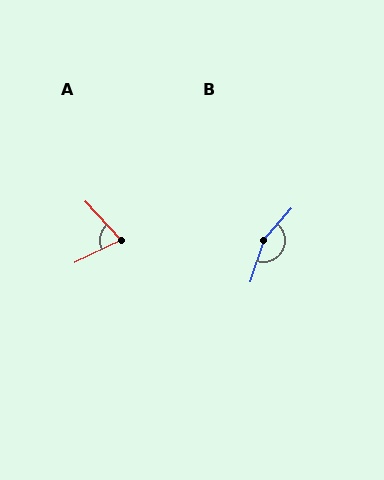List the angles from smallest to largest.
A (74°), B (157°).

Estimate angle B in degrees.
Approximately 157 degrees.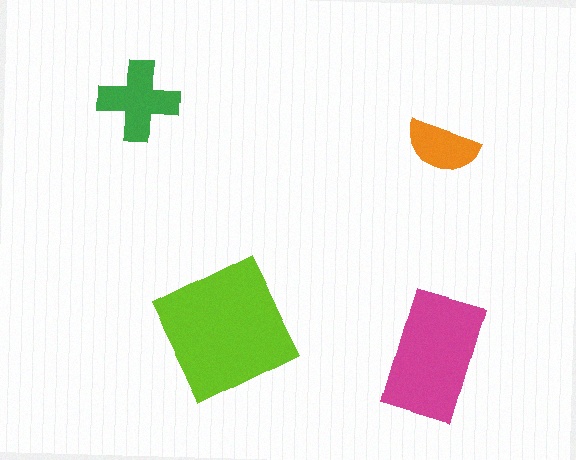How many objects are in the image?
There are 4 objects in the image.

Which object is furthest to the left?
The green cross is leftmost.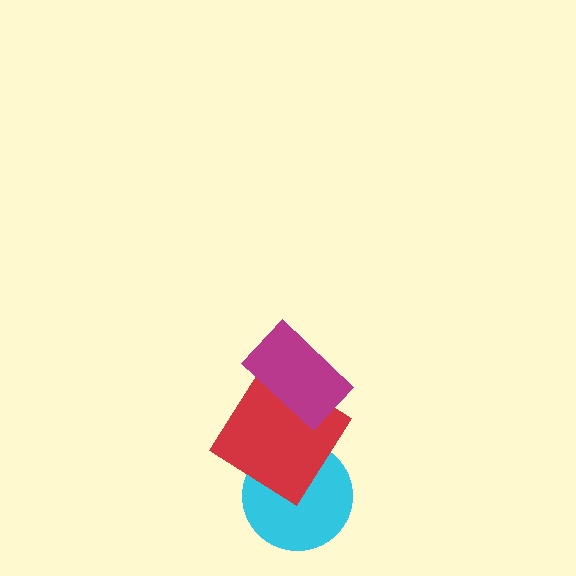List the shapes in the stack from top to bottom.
From top to bottom: the magenta rectangle, the red diamond, the cyan circle.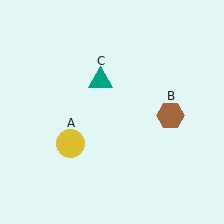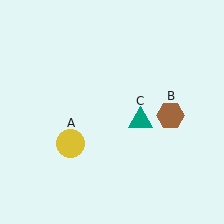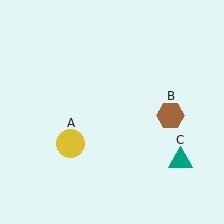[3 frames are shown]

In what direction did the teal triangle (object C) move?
The teal triangle (object C) moved down and to the right.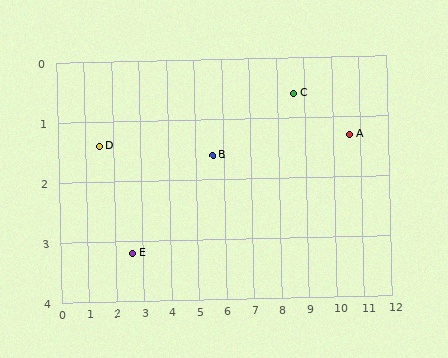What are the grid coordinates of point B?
Point B is at approximately (5.6, 1.6).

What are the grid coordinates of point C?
Point C is at approximately (8.6, 0.6).